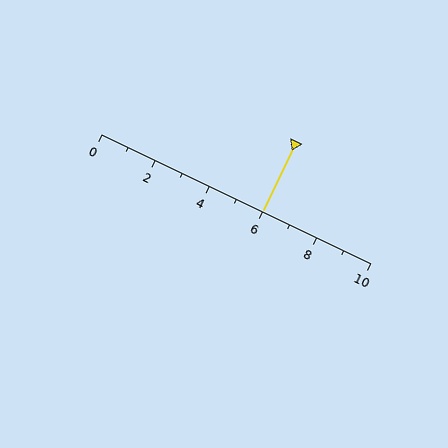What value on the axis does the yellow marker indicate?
The marker indicates approximately 6.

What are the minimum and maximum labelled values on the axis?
The axis runs from 0 to 10.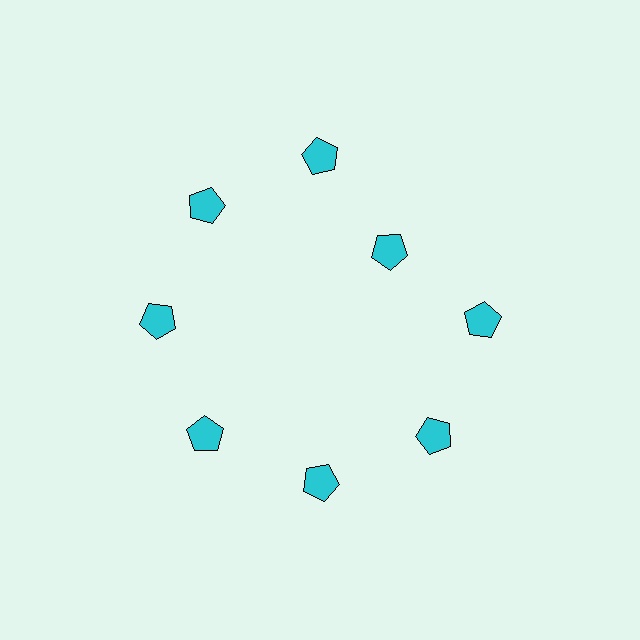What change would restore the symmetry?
The symmetry would be restored by moving it outward, back onto the ring so that all 8 pentagons sit at equal angles and equal distance from the center.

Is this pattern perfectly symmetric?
No. The 8 cyan pentagons are arranged in a ring, but one element near the 2 o'clock position is pulled inward toward the center, breaking the 8-fold rotational symmetry.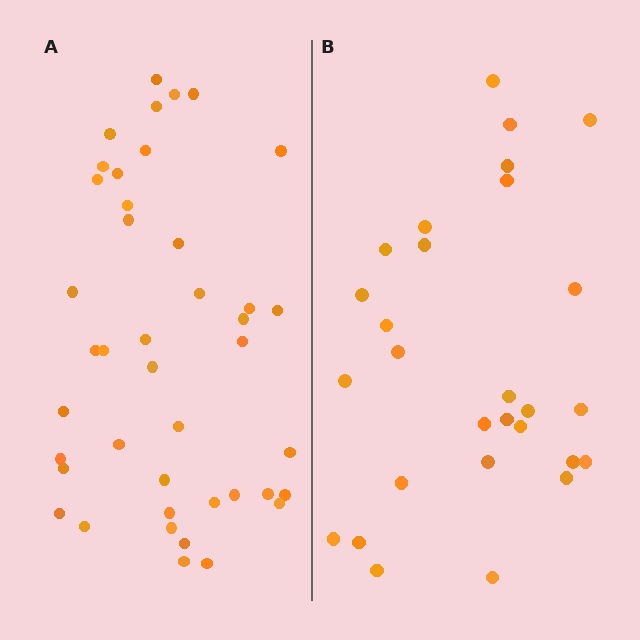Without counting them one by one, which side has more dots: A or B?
Region A (the left region) has more dots.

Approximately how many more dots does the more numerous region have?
Region A has approximately 15 more dots than region B.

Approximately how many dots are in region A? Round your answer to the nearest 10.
About 40 dots. (The exact count is 42, which rounds to 40.)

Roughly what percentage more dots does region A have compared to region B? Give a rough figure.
About 50% more.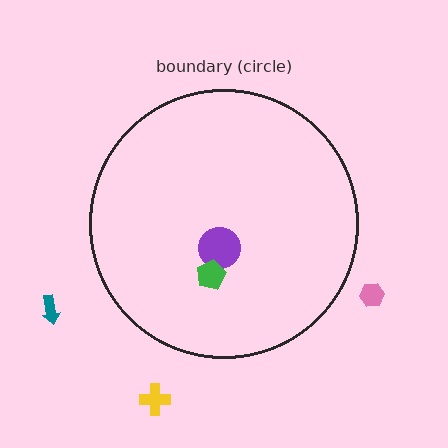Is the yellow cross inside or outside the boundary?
Outside.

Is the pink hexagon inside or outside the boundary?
Outside.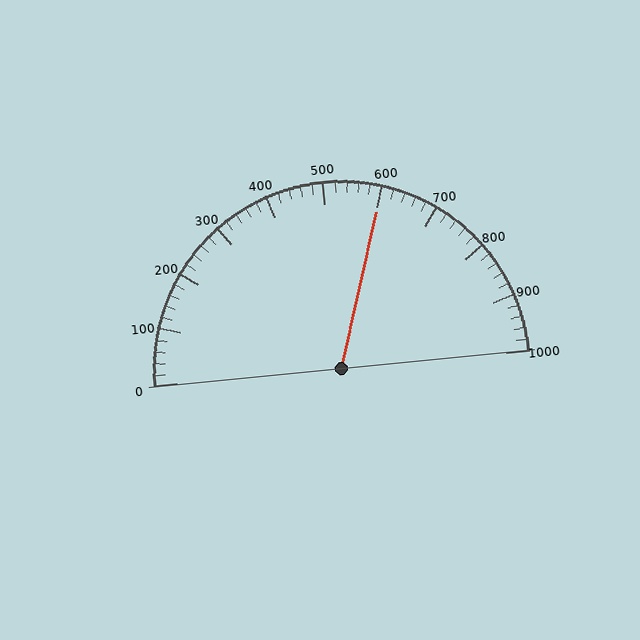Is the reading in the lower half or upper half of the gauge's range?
The reading is in the upper half of the range (0 to 1000).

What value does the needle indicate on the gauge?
The needle indicates approximately 600.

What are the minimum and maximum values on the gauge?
The gauge ranges from 0 to 1000.